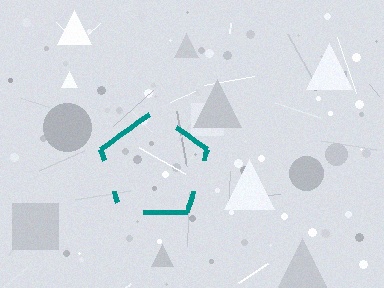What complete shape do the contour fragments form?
The contour fragments form a pentagon.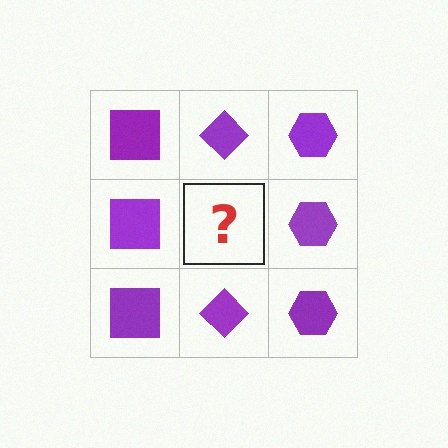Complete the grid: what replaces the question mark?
The question mark should be replaced with a purple diamond.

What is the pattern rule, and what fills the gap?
The rule is that each column has a consistent shape. The gap should be filled with a purple diamond.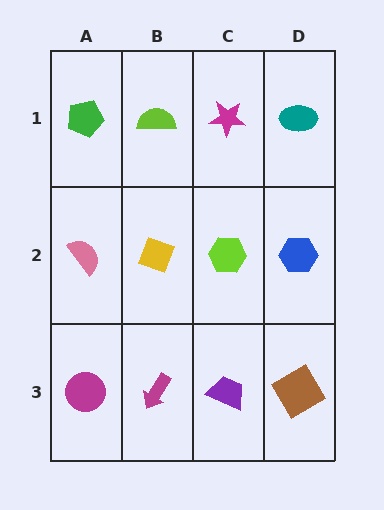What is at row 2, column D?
A blue hexagon.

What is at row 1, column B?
A lime semicircle.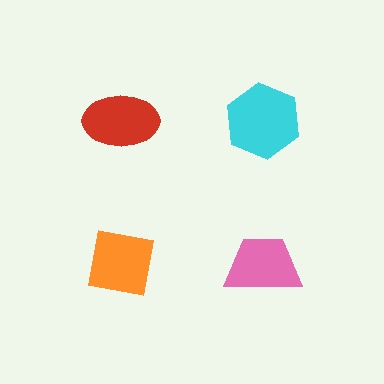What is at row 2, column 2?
A pink trapezoid.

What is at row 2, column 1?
An orange square.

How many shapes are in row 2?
2 shapes.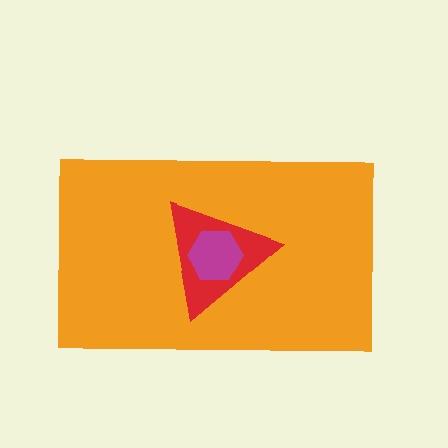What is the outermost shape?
The orange rectangle.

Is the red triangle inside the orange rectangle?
Yes.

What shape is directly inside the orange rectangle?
The red triangle.